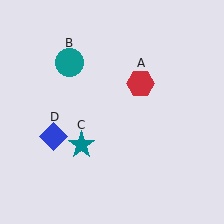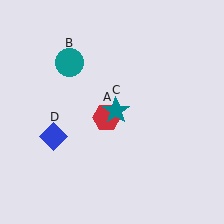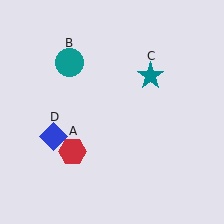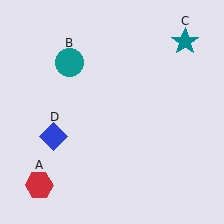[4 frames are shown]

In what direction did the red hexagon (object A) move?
The red hexagon (object A) moved down and to the left.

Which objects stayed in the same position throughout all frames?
Teal circle (object B) and blue diamond (object D) remained stationary.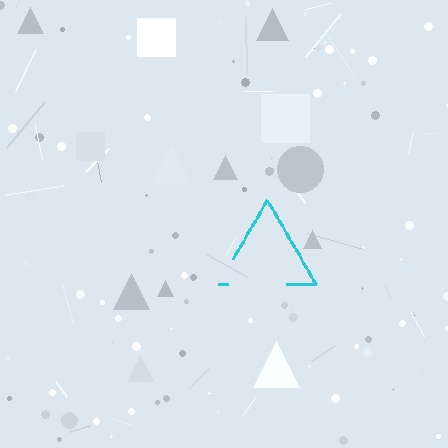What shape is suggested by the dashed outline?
The dashed outline suggests a triangle.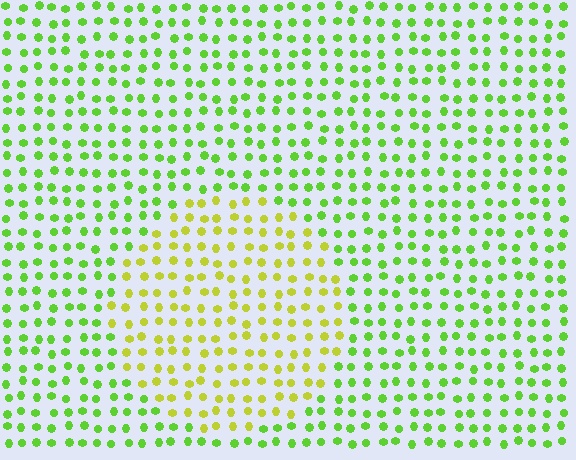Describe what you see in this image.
The image is filled with small lime elements in a uniform arrangement. A circle-shaped region is visible where the elements are tinted to a slightly different hue, forming a subtle color boundary.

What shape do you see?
I see a circle.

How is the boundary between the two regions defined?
The boundary is defined purely by a slight shift in hue (about 36 degrees). Spacing, size, and orientation are identical on both sides.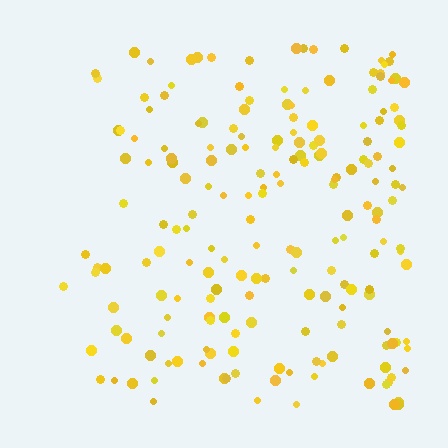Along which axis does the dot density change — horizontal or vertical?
Horizontal.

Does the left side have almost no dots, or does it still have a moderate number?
Still a moderate number, just noticeably fewer than the right.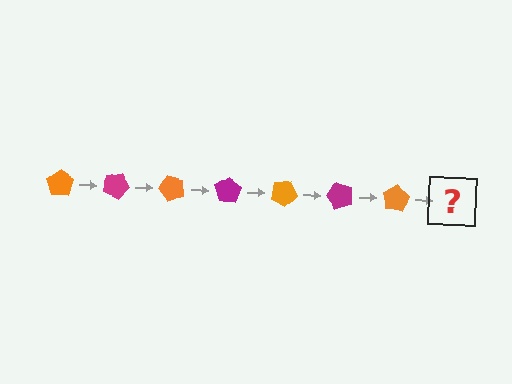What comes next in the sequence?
The next element should be a magenta pentagon, rotated 175 degrees from the start.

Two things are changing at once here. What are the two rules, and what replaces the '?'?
The two rules are that it rotates 25 degrees each step and the color cycles through orange and magenta. The '?' should be a magenta pentagon, rotated 175 degrees from the start.